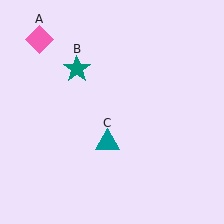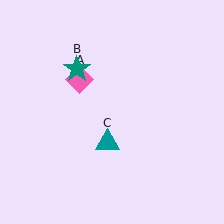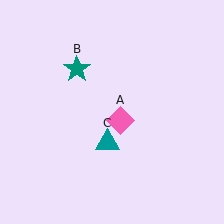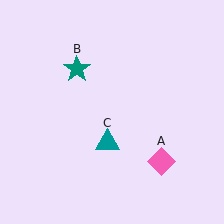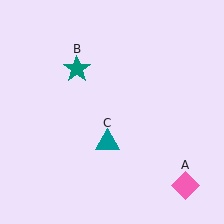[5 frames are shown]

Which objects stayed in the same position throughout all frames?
Teal star (object B) and teal triangle (object C) remained stationary.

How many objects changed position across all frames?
1 object changed position: pink diamond (object A).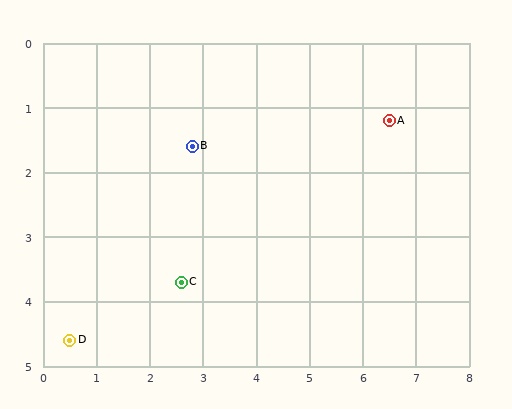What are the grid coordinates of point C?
Point C is at approximately (2.6, 3.7).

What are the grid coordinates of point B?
Point B is at approximately (2.8, 1.6).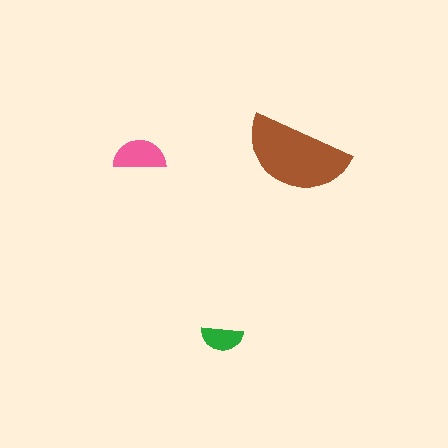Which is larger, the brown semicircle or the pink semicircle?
The brown one.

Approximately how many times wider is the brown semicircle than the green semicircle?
About 2.5 times wider.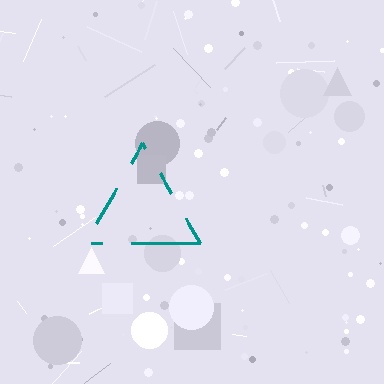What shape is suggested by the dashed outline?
The dashed outline suggests a triangle.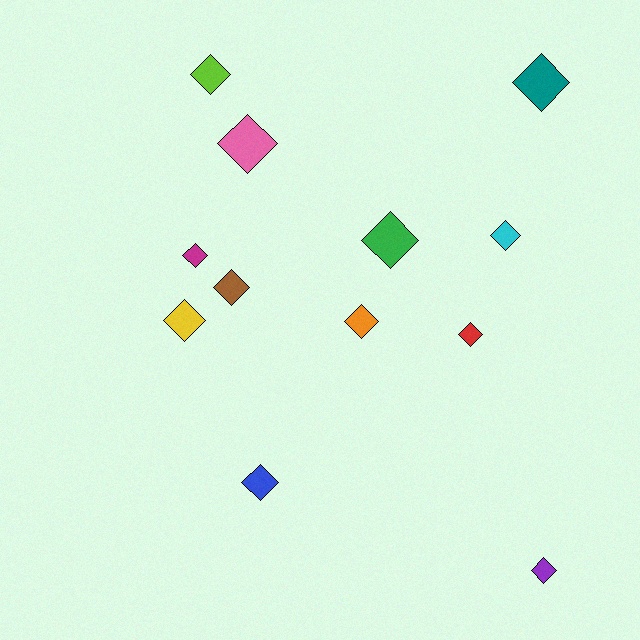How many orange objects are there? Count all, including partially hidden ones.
There is 1 orange object.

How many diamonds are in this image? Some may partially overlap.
There are 12 diamonds.